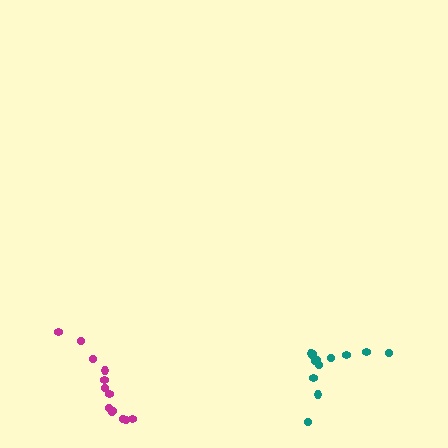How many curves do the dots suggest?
There are 2 distinct paths.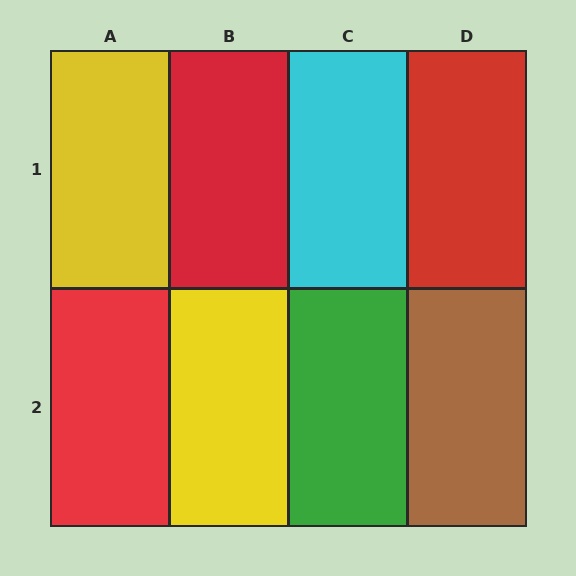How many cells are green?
1 cell is green.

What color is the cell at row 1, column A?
Yellow.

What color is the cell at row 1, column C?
Cyan.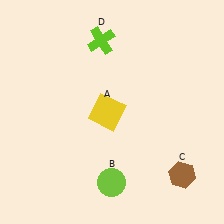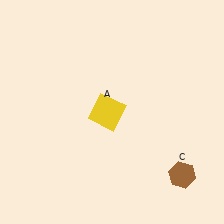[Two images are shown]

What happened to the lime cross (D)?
The lime cross (D) was removed in Image 2. It was in the top-left area of Image 1.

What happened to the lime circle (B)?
The lime circle (B) was removed in Image 2. It was in the bottom-left area of Image 1.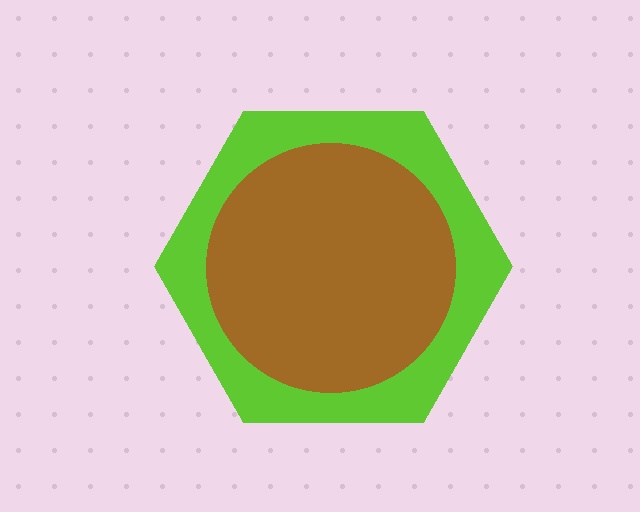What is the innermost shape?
The brown circle.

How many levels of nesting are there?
2.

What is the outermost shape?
The lime hexagon.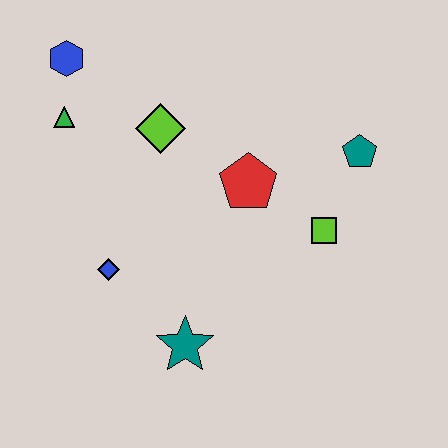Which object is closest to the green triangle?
The blue hexagon is closest to the green triangle.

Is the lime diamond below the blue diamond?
No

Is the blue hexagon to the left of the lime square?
Yes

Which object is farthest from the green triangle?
The teal pentagon is farthest from the green triangle.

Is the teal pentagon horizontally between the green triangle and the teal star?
No